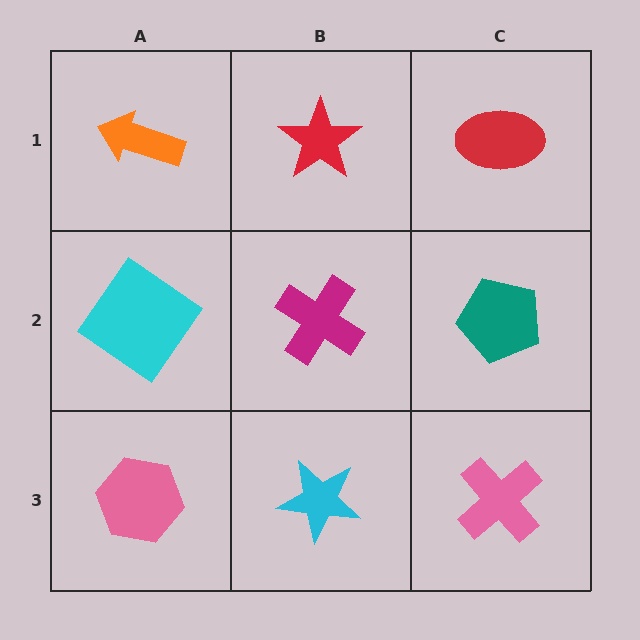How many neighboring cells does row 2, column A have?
3.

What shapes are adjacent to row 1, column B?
A magenta cross (row 2, column B), an orange arrow (row 1, column A), a red ellipse (row 1, column C).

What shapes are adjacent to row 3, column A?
A cyan diamond (row 2, column A), a cyan star (row 3, column B).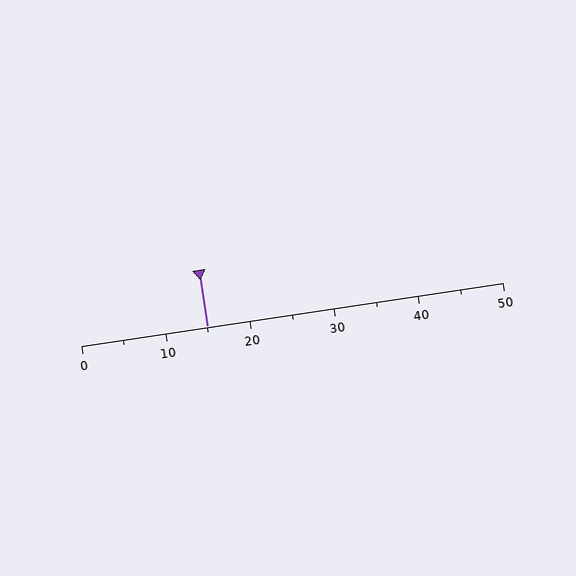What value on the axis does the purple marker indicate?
The marker indicates approximately 15.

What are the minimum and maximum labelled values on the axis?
The axis runs from 0 to 50.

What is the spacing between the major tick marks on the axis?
The major ticks are spaced 10 apart.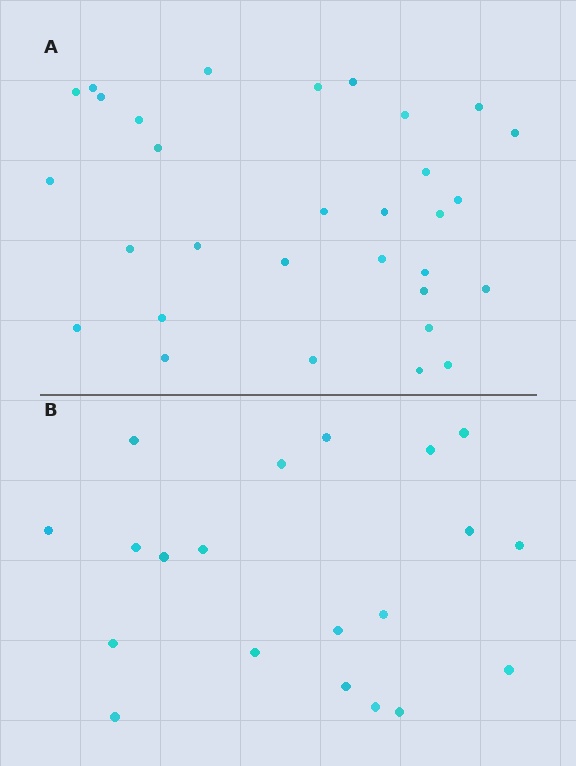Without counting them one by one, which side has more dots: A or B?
Region A (the top region) has more dots.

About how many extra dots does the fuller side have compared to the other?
Region A has roughly 12 or so more dots than region B.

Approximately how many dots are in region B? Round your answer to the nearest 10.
About 20 dots.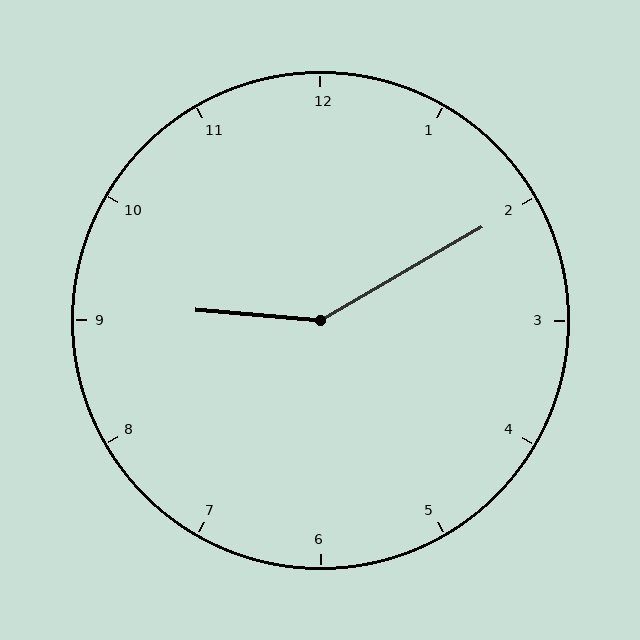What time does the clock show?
9:10.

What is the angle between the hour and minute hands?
Approximately 145 degrees.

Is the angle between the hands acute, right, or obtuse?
It is obtuse.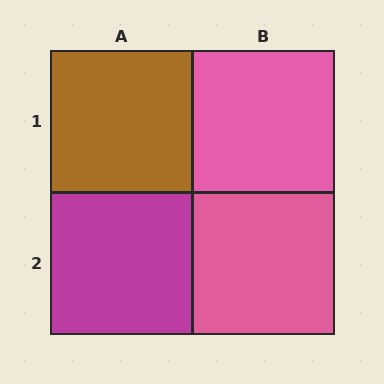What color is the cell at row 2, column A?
Magenta.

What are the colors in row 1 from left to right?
Brown, pink.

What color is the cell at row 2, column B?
Pink.